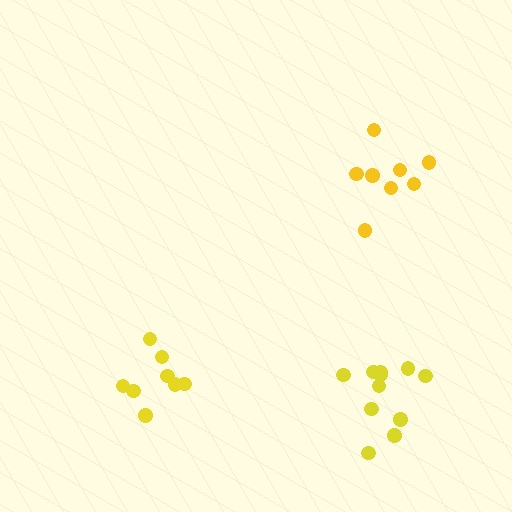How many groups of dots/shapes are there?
There are 3 groups.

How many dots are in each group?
Group 1: 8 dots, Group 2: 11 dots, Group 3: 8 dots (27 total).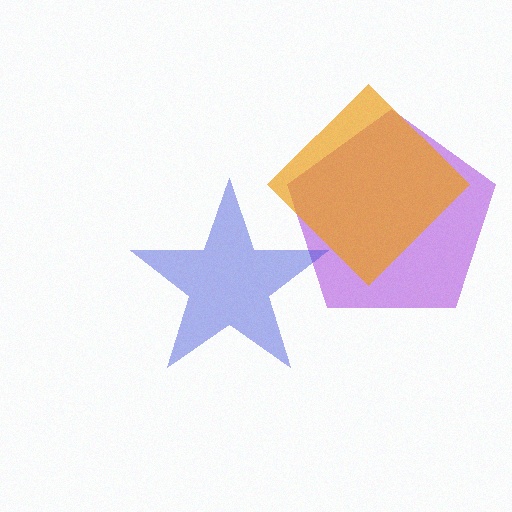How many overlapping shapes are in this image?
There are 3 overlapping shapes in the image.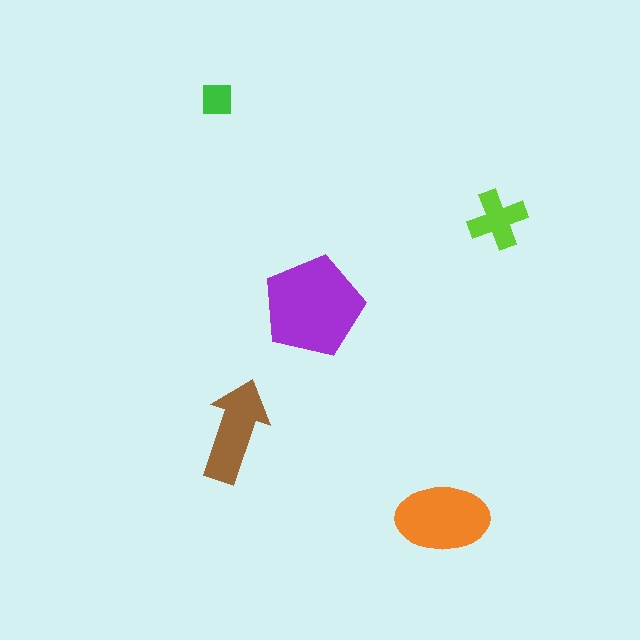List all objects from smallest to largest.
The green square, the lime cross, the brown arrow, the orange ellipse, the purple pentagon.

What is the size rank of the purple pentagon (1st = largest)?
1st.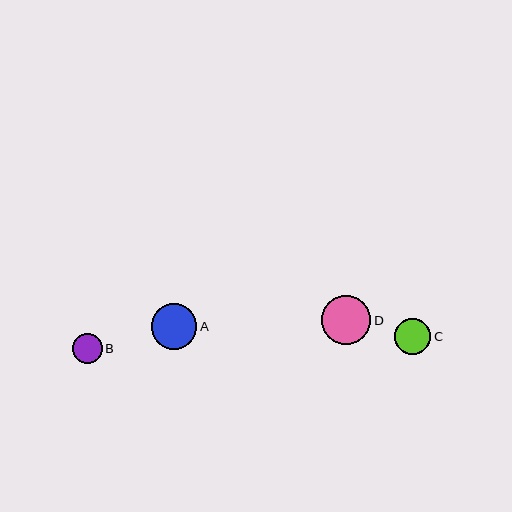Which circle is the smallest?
Circle B is the smallest with a size of approximately 30 pixels.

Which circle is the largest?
Circle D is the largest with a size of approximately 49 pixels.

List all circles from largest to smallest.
From largest to smallest: D, A, C, B.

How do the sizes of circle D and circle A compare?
Circle D and circle A are approximately the same size.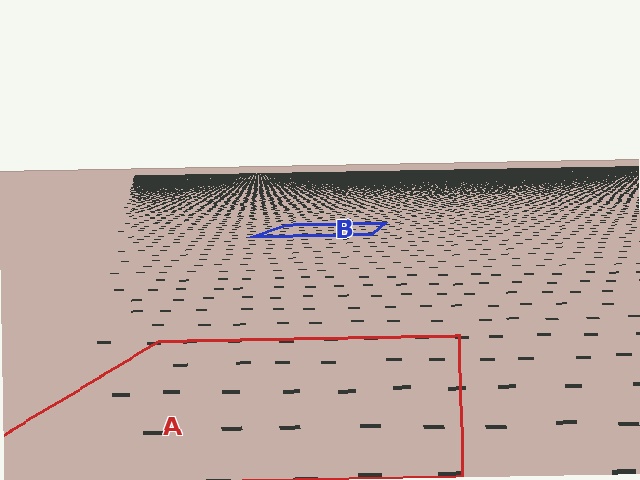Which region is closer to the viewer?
Region A is closer. The texture elements there are larger and more spread out.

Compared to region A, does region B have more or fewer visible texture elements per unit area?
Region B has more texture elements per unit area — they are packed more densely because it is farther away.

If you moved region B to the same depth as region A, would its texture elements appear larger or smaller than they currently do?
They would appear larger. At a closer depth, the same texture elements are projected at a bigger on-screen size.